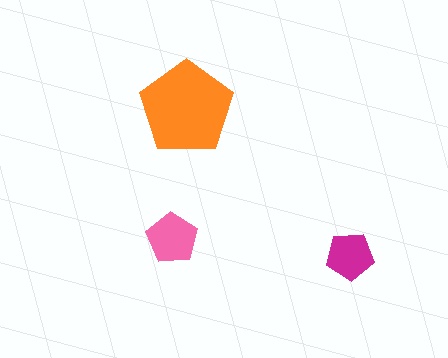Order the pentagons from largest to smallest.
the orange one, the pink one, the magenta one.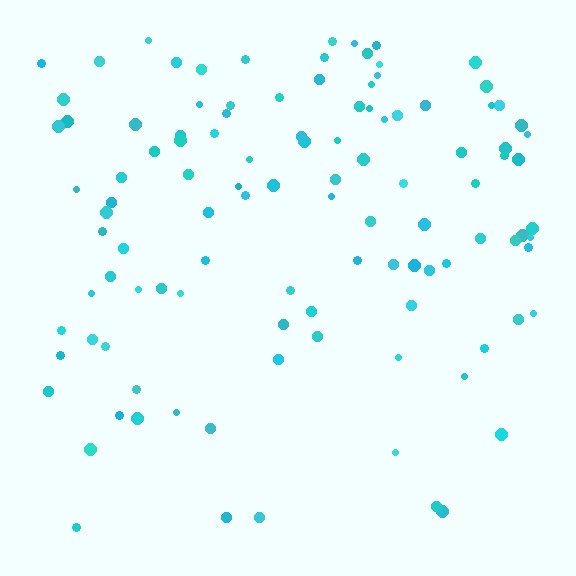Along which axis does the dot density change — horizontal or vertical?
Vertical.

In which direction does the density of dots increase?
From bottom to top, with the top side densest.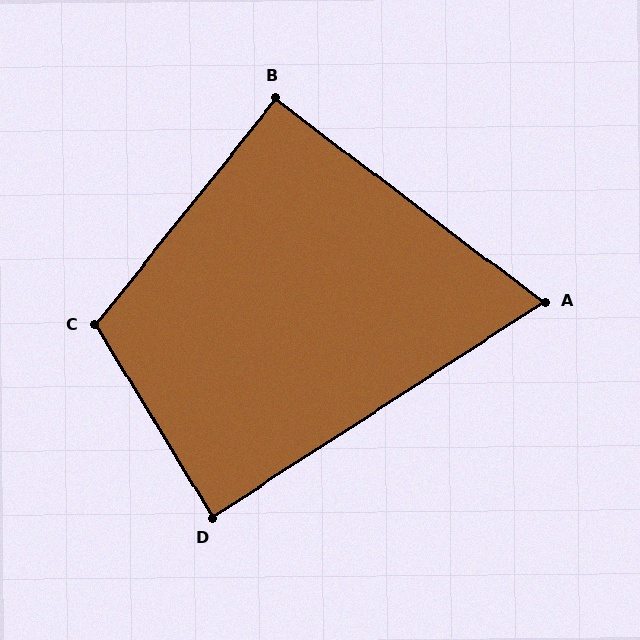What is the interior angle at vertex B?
Approximately 92 degrees (approximately right).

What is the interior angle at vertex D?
Approximately 88 degrees (approximately right).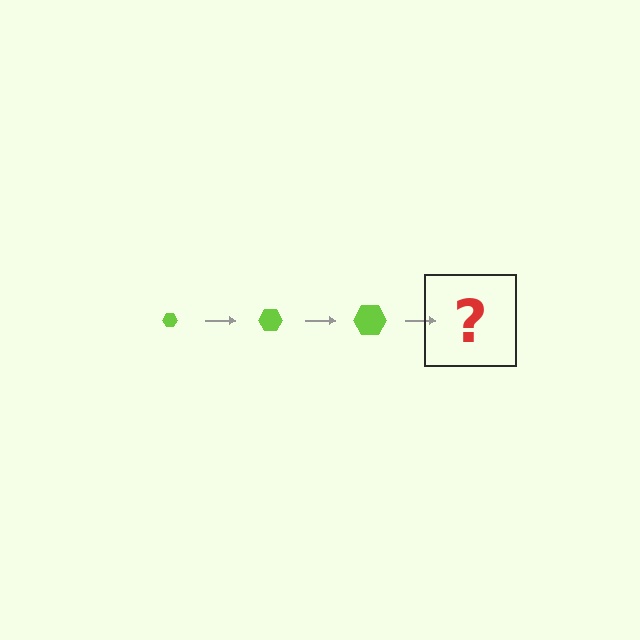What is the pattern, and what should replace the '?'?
The pattern is that the hexagon gets progressively larger each step. The '?' should be a lime hexagon, larger than the previous one.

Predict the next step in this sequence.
The next step is a lime hexagon, larger than the previous one.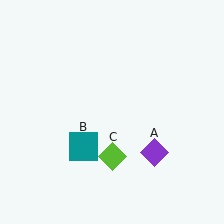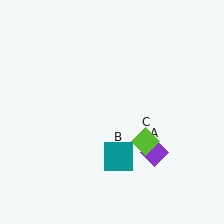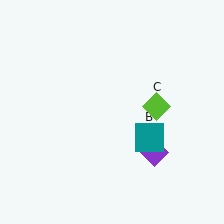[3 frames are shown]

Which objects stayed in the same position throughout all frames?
Purple diamond (object A) remained stationary.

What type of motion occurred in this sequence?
The teal square (object B), lime diamond (object C) rotated counterclockwise around the center of the scene.